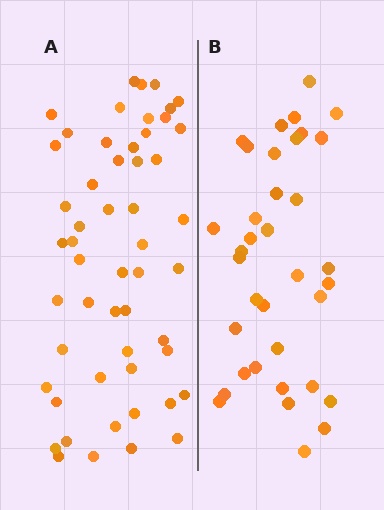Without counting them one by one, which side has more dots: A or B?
Region A (the left region) has more dots.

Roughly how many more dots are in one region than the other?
Region A has approximately 15 more dots than region B.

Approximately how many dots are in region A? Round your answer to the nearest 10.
About 50 dots. (The exact count is 53, which rounds to 50.)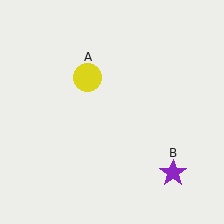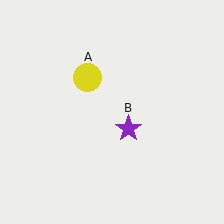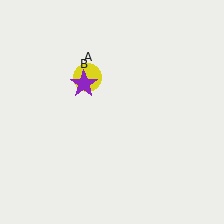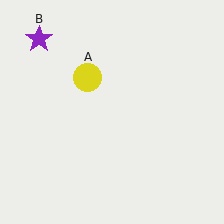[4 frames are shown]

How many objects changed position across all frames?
1 object changed position: purple star (object B).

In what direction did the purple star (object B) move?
The purple star (object B) moved up and to the left.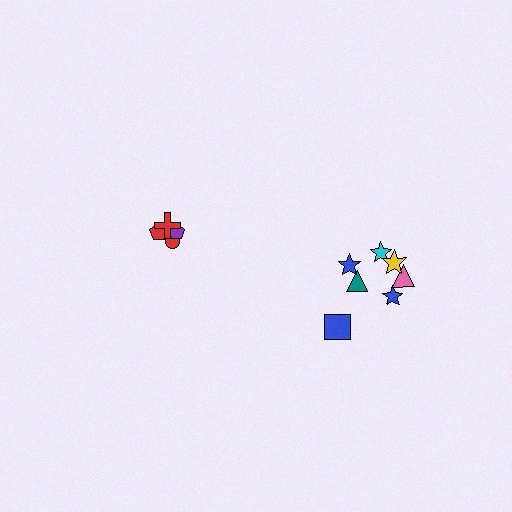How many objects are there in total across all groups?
There are 11 objects.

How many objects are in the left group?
There are 4 objects.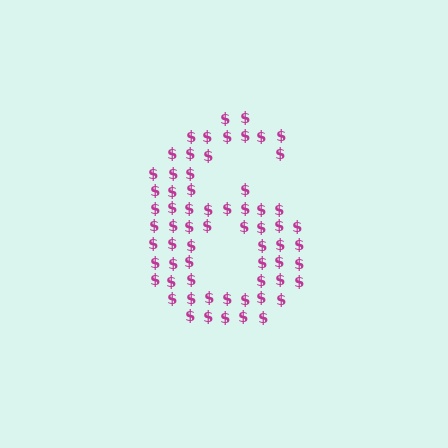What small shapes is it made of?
It is made of small dollar signs.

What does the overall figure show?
The overall figure shows the digit 6.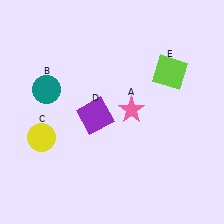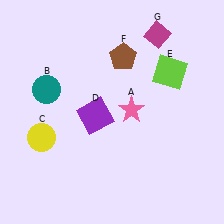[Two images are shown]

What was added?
A brown pentagon (F), a magenta diamond (G) were added in Image 2.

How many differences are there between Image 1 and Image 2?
There are 2 differences between the two images.